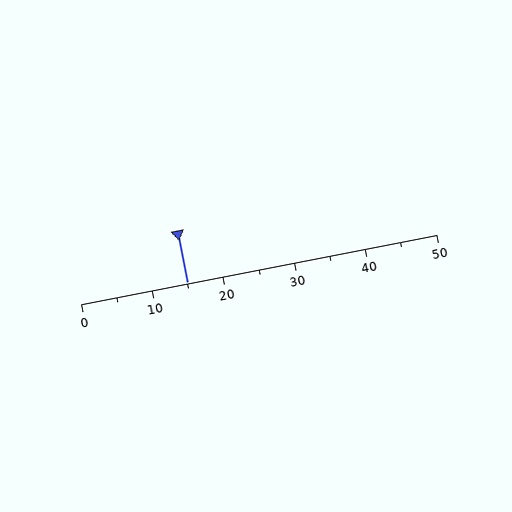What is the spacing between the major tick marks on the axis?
The major ticks are spaced 10 apart.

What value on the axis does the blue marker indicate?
The marker indicates approximately 15.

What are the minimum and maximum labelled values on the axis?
The axis runs from 0 to 50.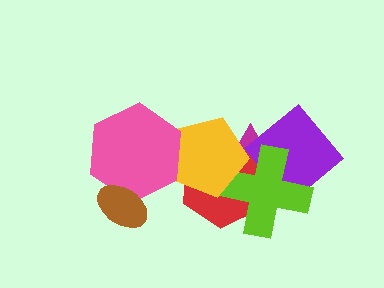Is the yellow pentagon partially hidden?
Yes, it is partially covered by another shape.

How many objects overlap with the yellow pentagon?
4 objects overlap with the yellow pentagon.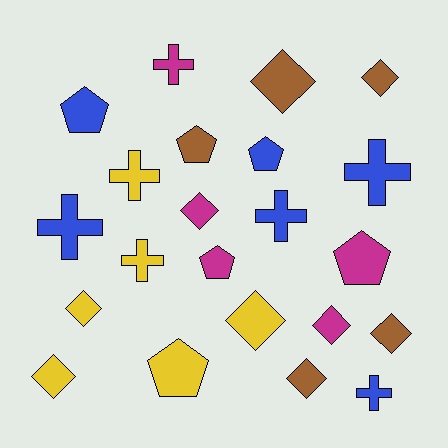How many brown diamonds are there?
There are 4 brown diamonds.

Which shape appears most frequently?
Diamond, with 9 objects.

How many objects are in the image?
There are 22 objects.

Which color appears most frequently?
Yellow, with 6 objects.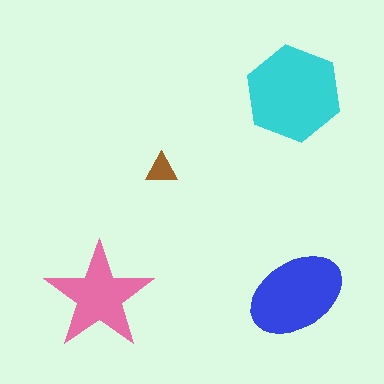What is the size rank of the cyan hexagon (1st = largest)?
1st.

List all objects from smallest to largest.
The brown triangle, the pink star, the blue ellipse, the cyan hexagon.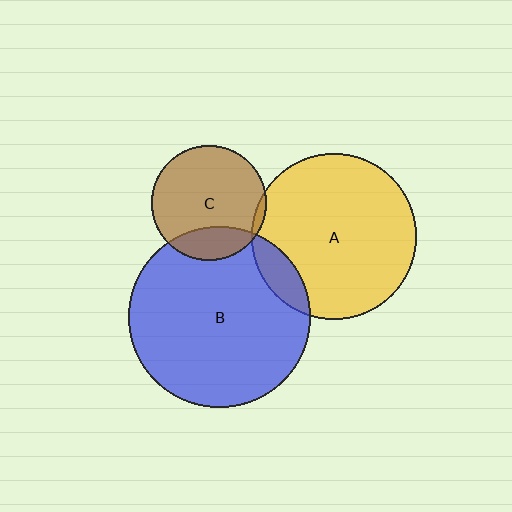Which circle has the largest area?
Circle B (blue).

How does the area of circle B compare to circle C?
Approximately 2.5 times.